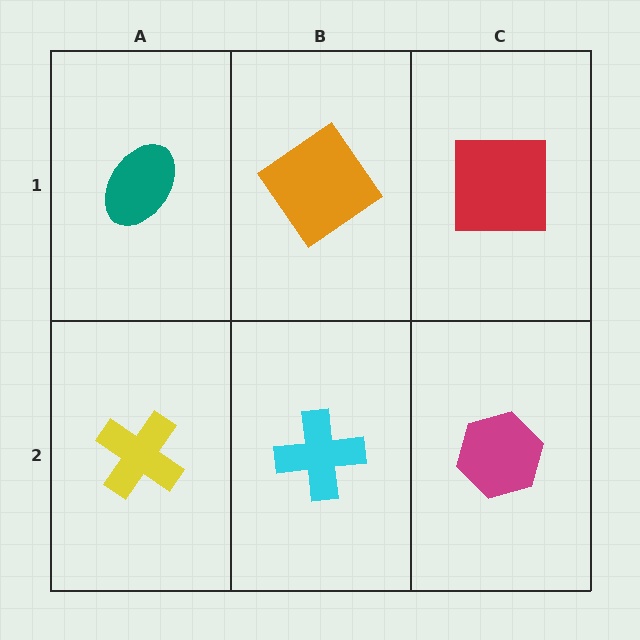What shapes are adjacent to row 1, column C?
A magenta hexagon (row 2, column C), an orange diamond (row 1, column B).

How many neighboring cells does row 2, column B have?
3.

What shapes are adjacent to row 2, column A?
A teal ellipse (row 1, column A), a cyan cross (row 2, column B).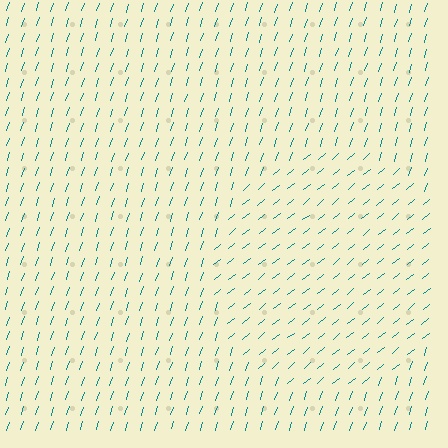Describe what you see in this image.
The image is filled with small teal line segments. A circle region in the image has lines oriented differently from the surrounding lines, creating a visible texture boundary.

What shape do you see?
I see a circle.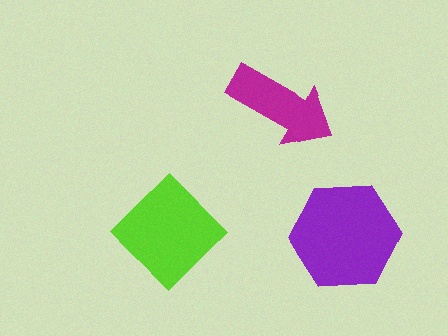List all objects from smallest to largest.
The magenta arrow, the lime diamond, the purple hexagon.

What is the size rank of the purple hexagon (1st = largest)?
1st.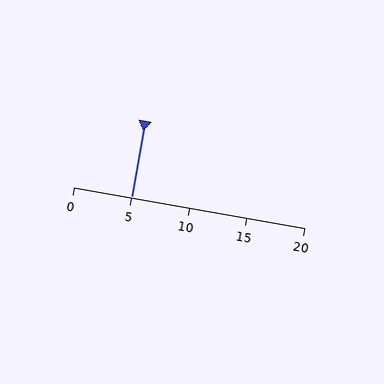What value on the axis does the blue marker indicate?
The marker indicates approximately 5.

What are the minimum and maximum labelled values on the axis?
The axis runs from 0 to 20.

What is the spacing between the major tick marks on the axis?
The major ticks are spaced 5 apart.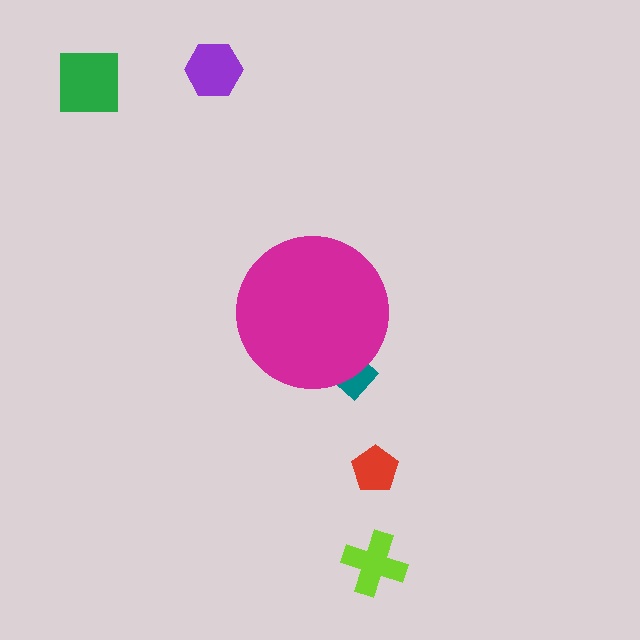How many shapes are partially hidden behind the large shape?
1 shape is partially hidden.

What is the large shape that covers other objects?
A magenta circle.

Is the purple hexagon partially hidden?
No, the purple hexagon is fully visible.